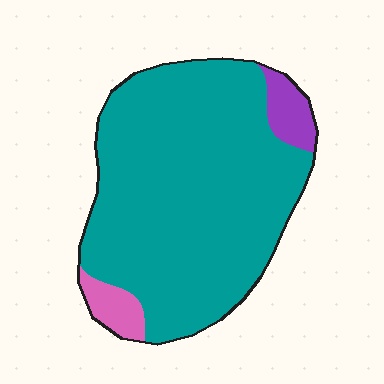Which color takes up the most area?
Teal, at roughly 90%.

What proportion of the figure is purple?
Purple covers about 5% of the figure.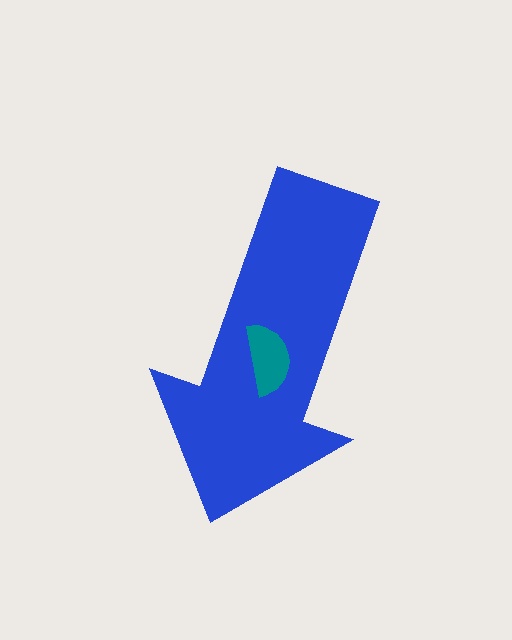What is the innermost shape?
The teal semicircle.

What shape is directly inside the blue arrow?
The teal semicircle.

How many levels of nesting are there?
2.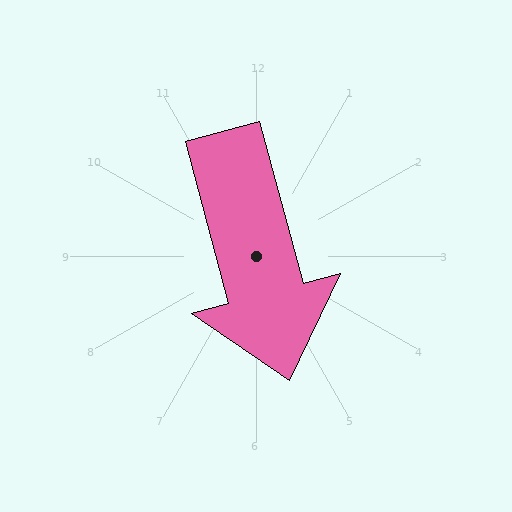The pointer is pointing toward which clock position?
Roughly 5 o'clock.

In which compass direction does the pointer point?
South.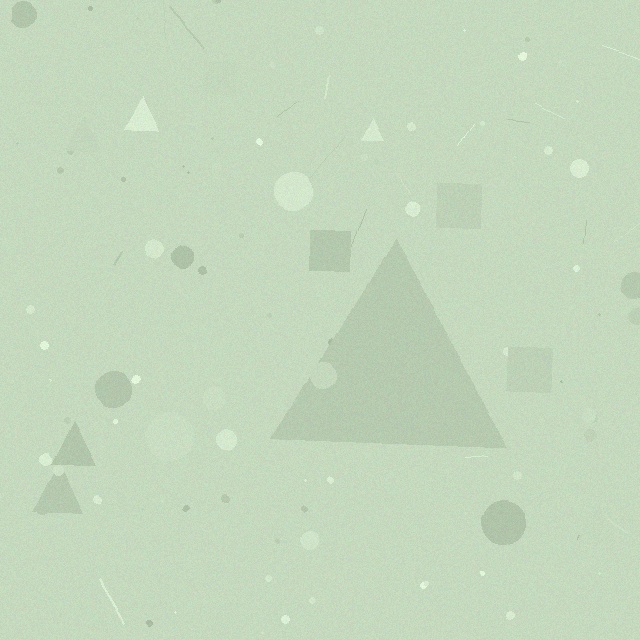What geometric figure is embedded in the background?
A triangle is embedded in the background.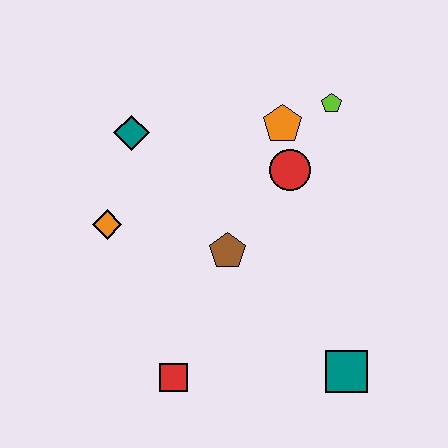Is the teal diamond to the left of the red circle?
Yes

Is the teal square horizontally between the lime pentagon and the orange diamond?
No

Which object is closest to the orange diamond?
The teal diamond is closest to the orange diamond.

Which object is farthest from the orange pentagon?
The red square is farthest from the orange pentagon.